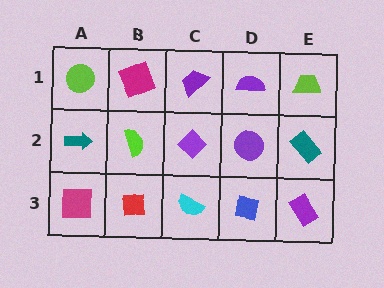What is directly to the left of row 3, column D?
A cyan semicircle.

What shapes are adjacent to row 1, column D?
A purple circle (row 2, column D), a purple trapezoid (row 1, column C), a lime trapezoid (row 1, column E).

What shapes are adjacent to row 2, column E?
A lime trapezoid (row 1, column E), a purple rectangle (row 3, column E), a purple circle (row 2, column D).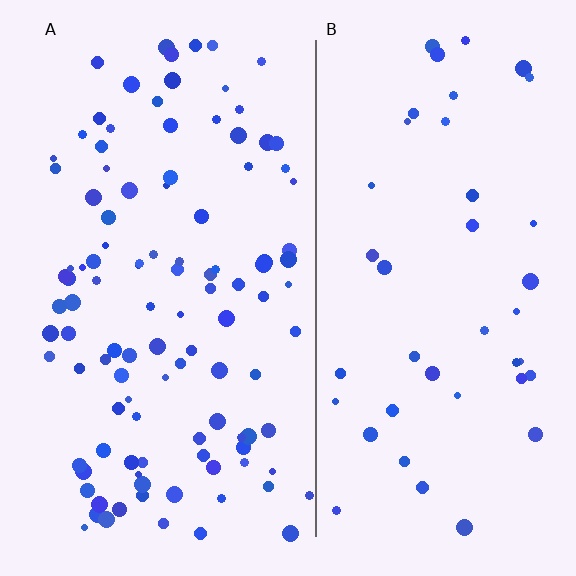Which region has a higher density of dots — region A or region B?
A (the left).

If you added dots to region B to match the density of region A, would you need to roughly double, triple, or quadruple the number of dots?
Approximately triple.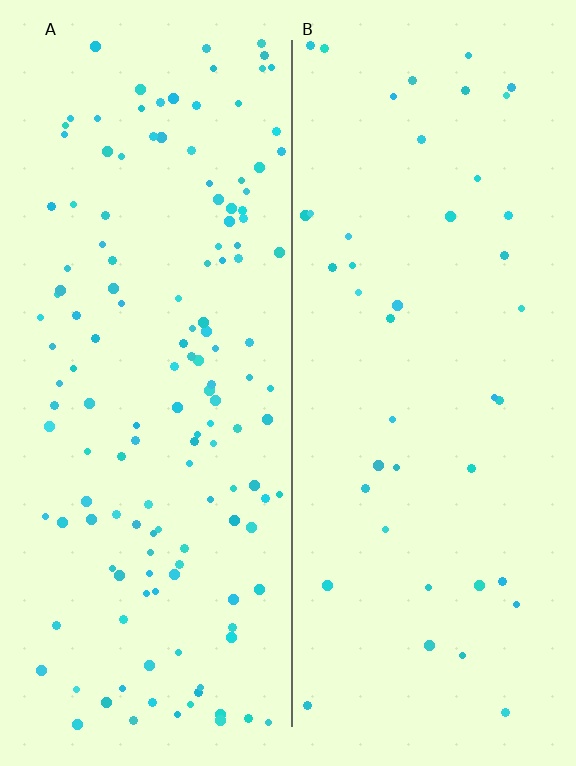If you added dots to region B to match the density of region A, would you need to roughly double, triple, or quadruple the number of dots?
Approximately triple.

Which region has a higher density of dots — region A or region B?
A (the left).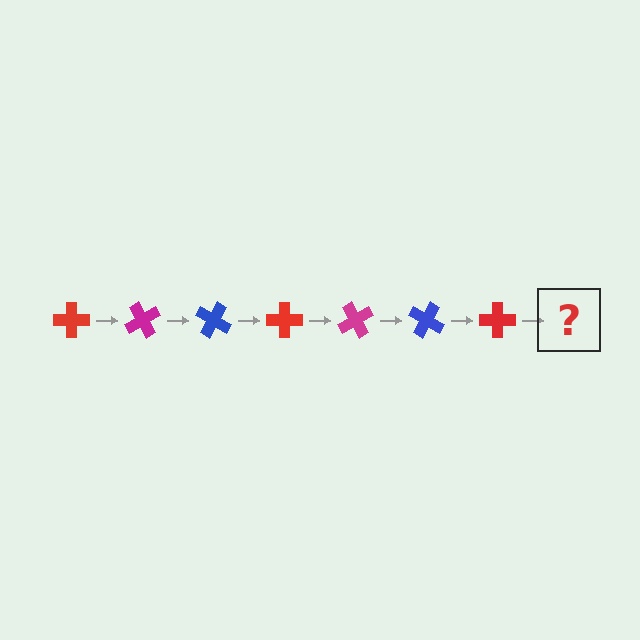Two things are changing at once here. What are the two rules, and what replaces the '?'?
The two rules are that it rotates 60 degrees each step and the color cycles through red, magenta, and blue. The '?' should be a magenta cross, rotated 420 degrees from the start.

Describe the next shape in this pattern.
It should be a magenta cross, rotated 420 degrees from the start.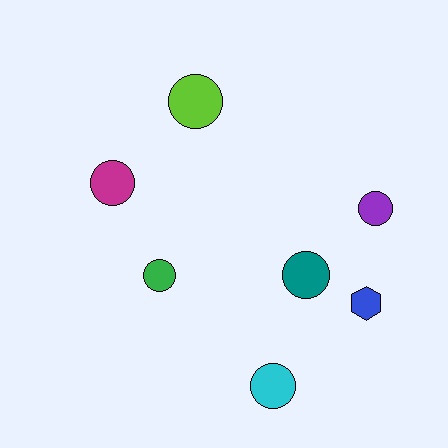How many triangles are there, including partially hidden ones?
There are no triangles.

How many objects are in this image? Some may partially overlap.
There are 7 objects.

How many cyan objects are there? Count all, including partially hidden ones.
There is 1 cyan object.